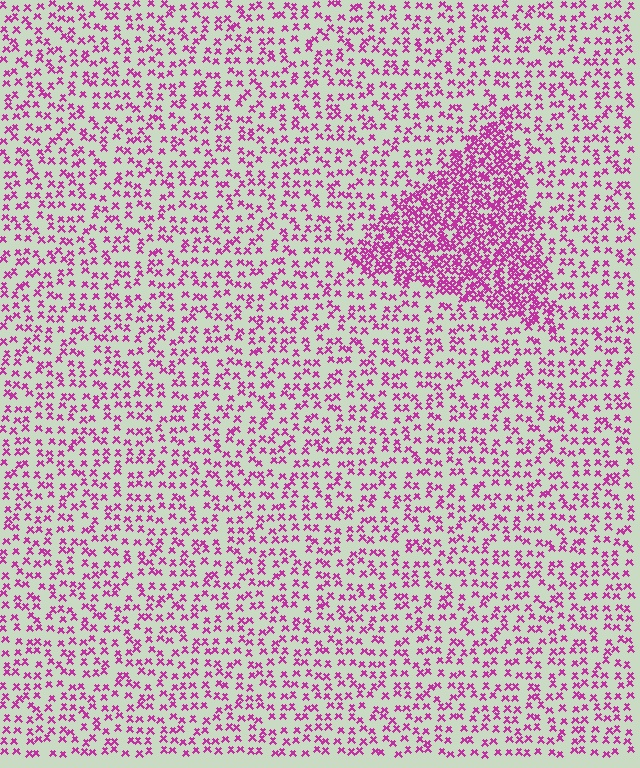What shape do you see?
I see a triangle.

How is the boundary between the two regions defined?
The boundary is defined by a change in element density (approximately 2.5x ratio). All elements are the same color, size, and shape.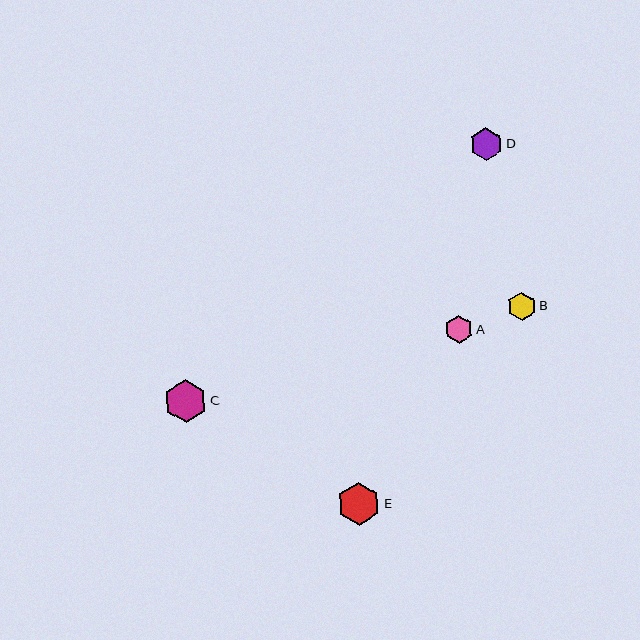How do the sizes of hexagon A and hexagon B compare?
Hexagon A and hexagon B are approximately the same size.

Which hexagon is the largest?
Hexagon C is the largest with a size of approximately 43 pixels.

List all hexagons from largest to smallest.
From largest to smallest: C, E, D, A, B.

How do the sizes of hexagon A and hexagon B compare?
Hexagon A and hexagon B are approximately the same size.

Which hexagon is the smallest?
Hexagon B is the smallest with a size of approximately 28 pixels.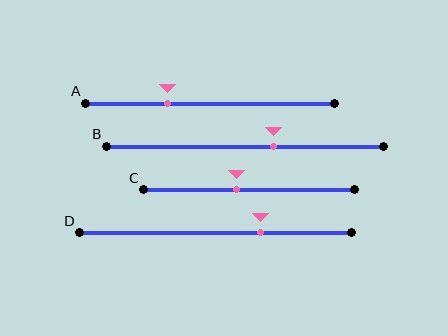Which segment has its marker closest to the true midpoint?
Segment C has its marker closest to the true midpoint.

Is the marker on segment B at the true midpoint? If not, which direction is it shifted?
No, the marker on segment B is shifted to the right by about 10% of the segment length.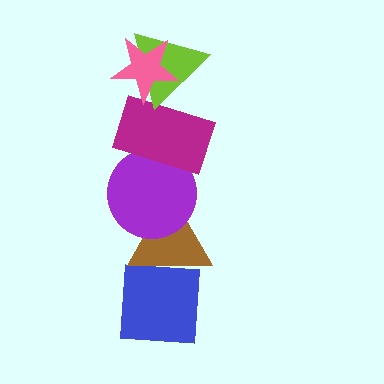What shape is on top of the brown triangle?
The purple circle is on top of the brown triangle.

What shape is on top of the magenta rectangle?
The lime triangle is on top of the magenta rectangle.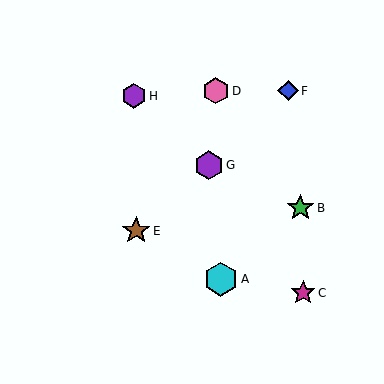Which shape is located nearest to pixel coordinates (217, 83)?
The pink hexagon (labeled D) at (216, 91) is nearest to that location.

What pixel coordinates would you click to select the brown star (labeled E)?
Click at (136, 231) to select the brown star E.